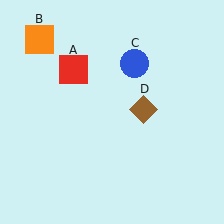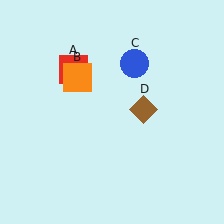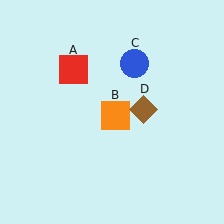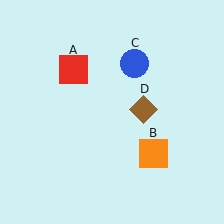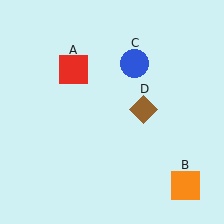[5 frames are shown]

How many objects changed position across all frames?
1 object changed position: orange square (object B).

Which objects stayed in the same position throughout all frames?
Red square (object A) and blue circle (object C) and brown diamond (object D) remained stationary.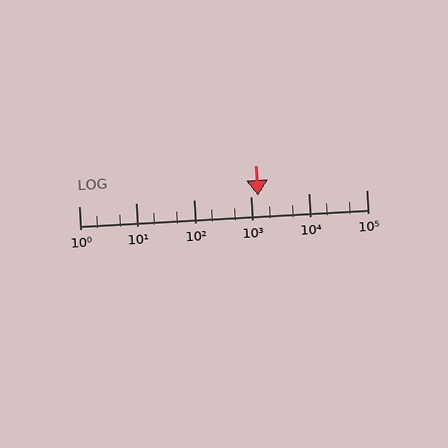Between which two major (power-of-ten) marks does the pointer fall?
The pointer is between 1000 and 10000.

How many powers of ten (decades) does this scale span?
The scale spans 5 decades, from 1 to 100000.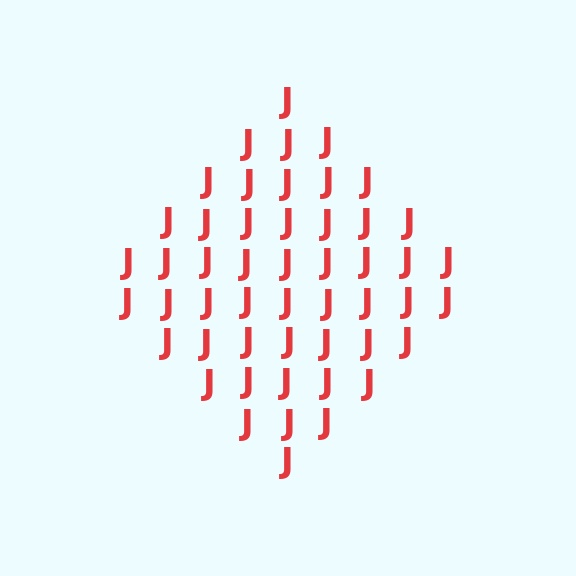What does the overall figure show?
The overall figure shows a diamond.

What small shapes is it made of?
It is made of small letter J's.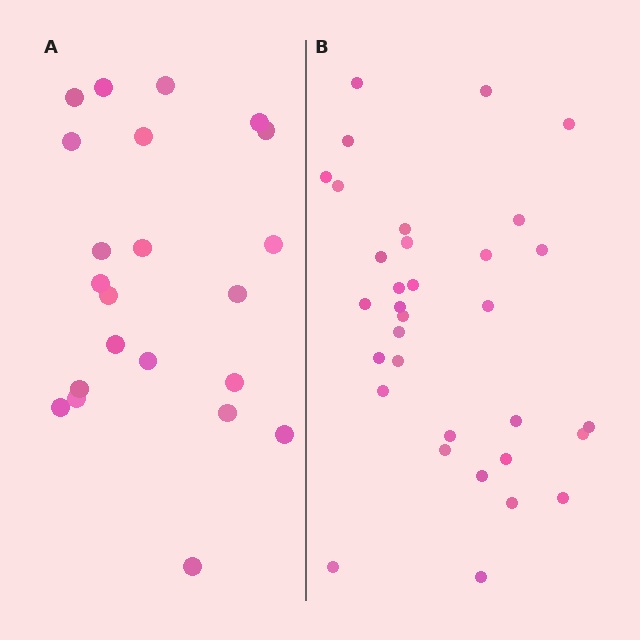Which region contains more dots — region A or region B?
Region B (the right region) has more dots.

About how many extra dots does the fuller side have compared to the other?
Region B has roughly 12 or so more dots than region A.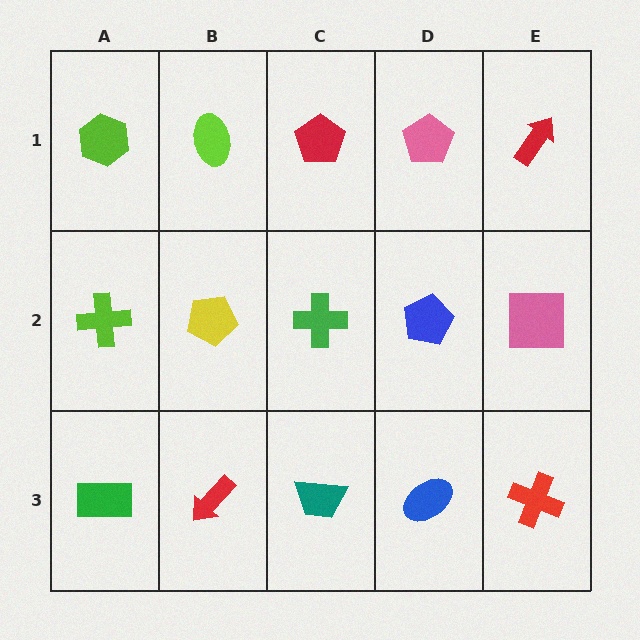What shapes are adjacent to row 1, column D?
A blue pentagon (row 2, column D), a red pentagon (row 1, column C), a red arrow (row 1, column E).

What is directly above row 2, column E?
A red arrow.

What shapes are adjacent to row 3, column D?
A blue pentagon (row 2, column D), a teal trapezoid (row 3, column C), a red cross (row 3, column E).